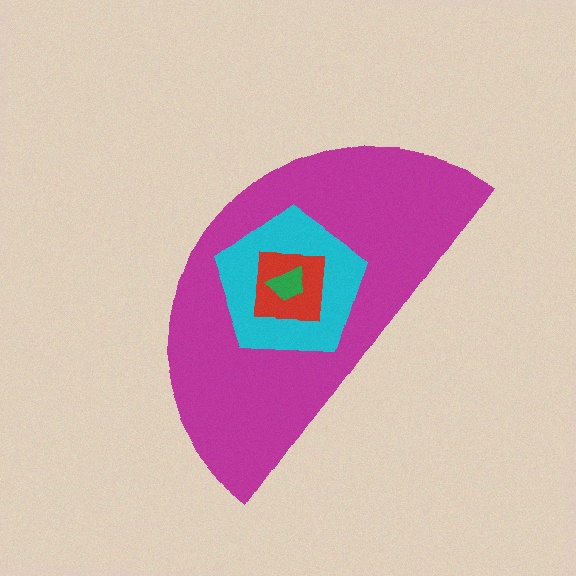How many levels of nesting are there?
4.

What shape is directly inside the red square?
The green trapezoid.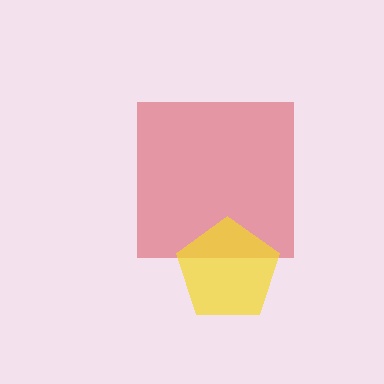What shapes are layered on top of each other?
The layered shapes are: a red square, a yellow pentagon.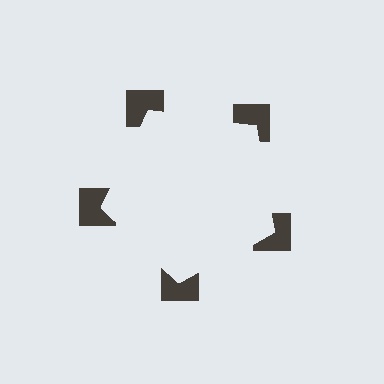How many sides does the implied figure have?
5 sides.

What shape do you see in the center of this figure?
An illusory pentagon — its edges are inferred from the aligned wedge cuts in the notched squares, not physically drawn.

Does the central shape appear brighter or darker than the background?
It typically appears slightly brighter than the background, even though no actual brightness change is drawn.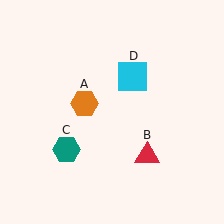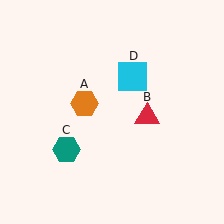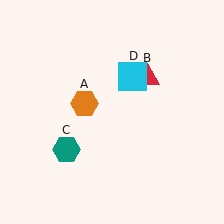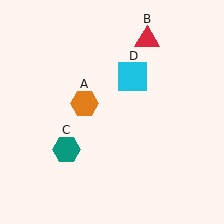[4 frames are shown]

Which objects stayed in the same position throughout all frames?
Orange hexagon (object A) and teal hexagon (object C) and cyan square (object D) remained stationary.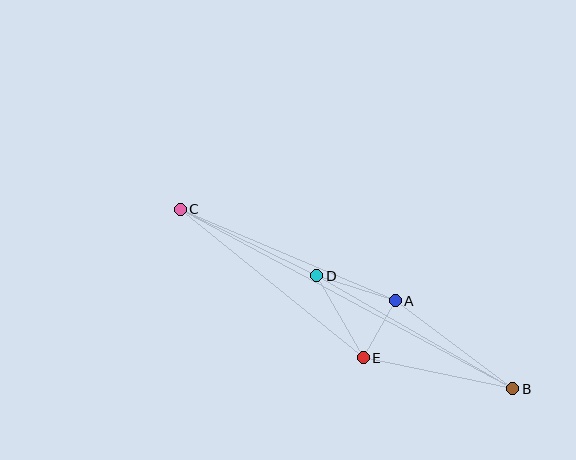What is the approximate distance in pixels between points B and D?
The distance between B and D is approximately 226 pixels.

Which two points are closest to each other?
Points A and E are closest to each other.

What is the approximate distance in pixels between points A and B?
The distance between A and B is approximately 147 pixels.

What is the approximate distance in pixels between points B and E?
The distance between B and E is approximately 152 pixels.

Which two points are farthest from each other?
Points B and C are farthest from each other.